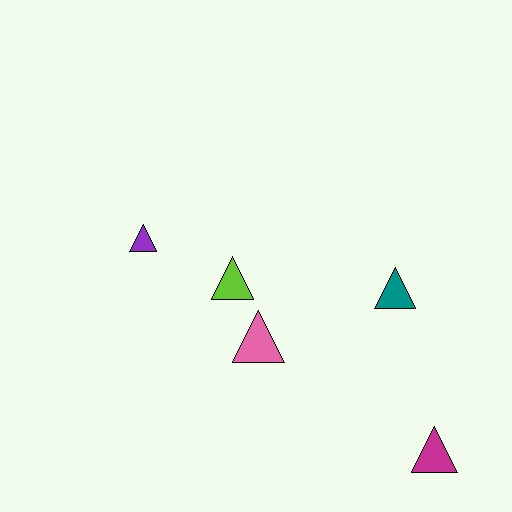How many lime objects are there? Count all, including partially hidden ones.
There is 1 lime object.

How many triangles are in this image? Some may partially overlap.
There are 5 triangles.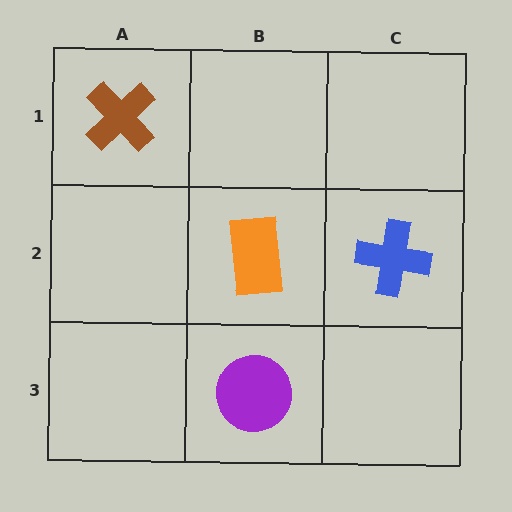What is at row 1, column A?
A brown cross.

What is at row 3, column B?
A purple circle.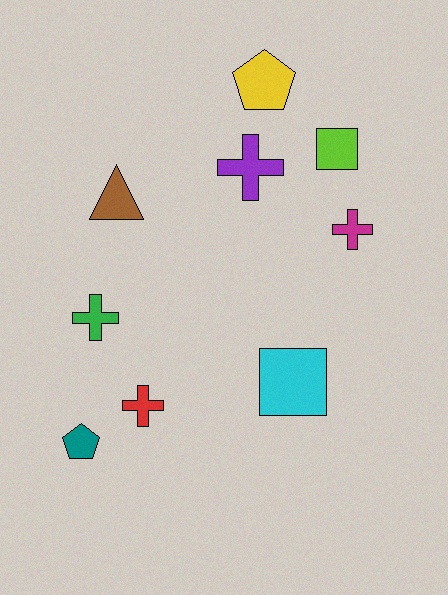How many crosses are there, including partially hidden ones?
There are 4 crosses.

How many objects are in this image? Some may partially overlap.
There are 9 objects.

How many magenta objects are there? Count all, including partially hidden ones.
There is 1 magenta object.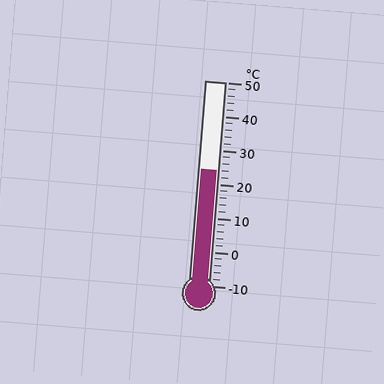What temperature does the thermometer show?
The thermometer shows approximately 24°C.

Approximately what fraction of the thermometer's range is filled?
The thermometer is filled to approximately 55% of its range.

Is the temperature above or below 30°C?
The temperature is below 30°C.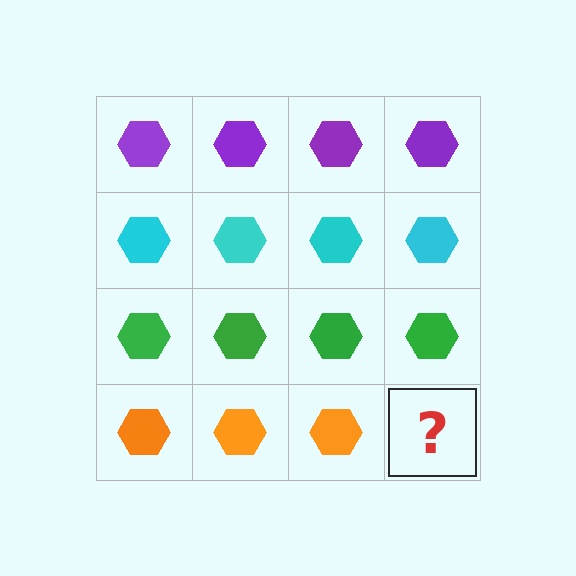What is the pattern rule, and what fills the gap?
The rule is that each row has a consistent color. The gap should be filled with an orange hexagon.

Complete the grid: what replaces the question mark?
The question mark should be replaced with an orange hexagon.